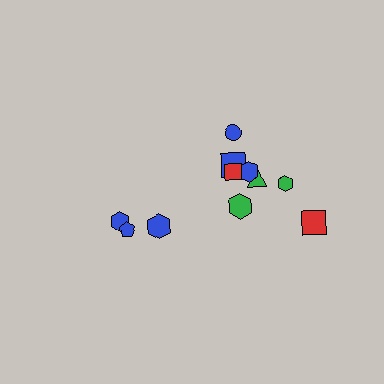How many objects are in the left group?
There are 3 objects.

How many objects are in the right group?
There are 8 objects.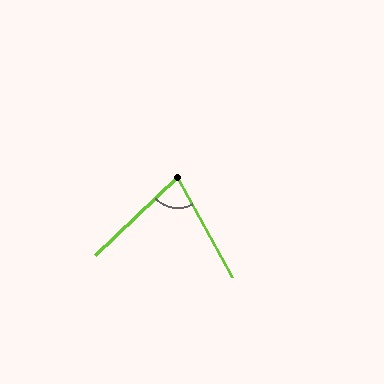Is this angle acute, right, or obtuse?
It is acute.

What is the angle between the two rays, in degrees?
Approximately 75 degrees.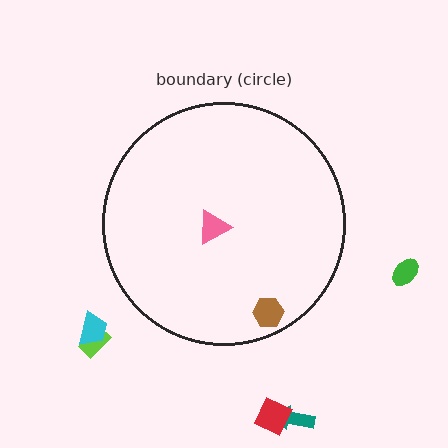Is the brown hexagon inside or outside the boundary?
Inside.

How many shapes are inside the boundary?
2 inside, 5 outside.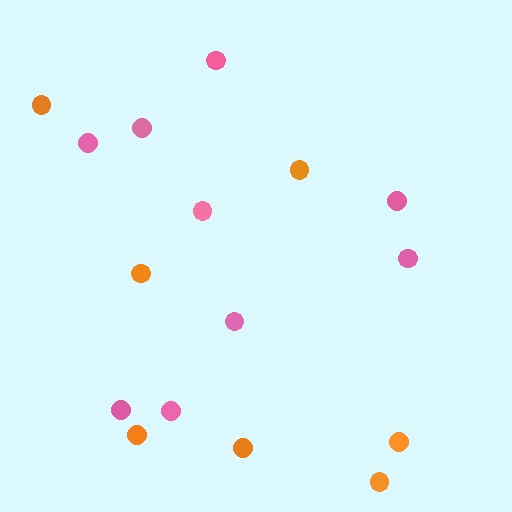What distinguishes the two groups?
There are 2 groups: one group of orange circles (7) and one group of pink circles (9).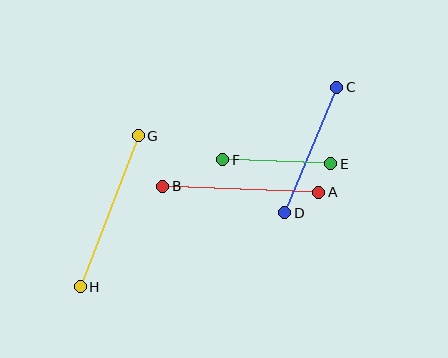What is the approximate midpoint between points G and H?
The midpoint is at approximately (109, 211) pixels.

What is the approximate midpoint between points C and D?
The midpoint is at approximately (311, 150) pixels.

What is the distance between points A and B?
The distance is approximately 156 pixels.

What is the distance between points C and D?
The distance is approximately 136 pixels.